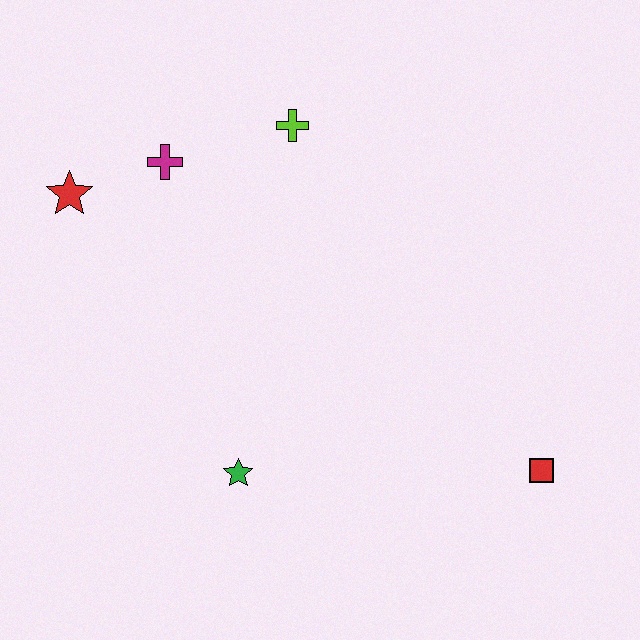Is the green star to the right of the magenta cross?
Yes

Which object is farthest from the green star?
The lime cross is farthest from the green star.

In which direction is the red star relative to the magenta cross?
The red star is to the left of the magenta cross.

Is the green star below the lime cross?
Yes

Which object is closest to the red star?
The magenta cross is closest to the red star.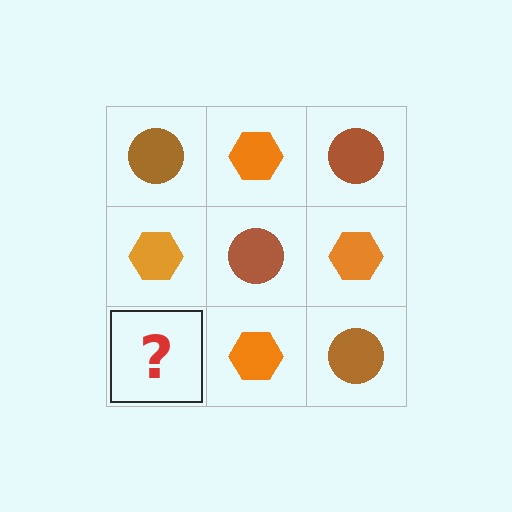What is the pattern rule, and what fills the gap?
The rule is that it alternates brown circle and orange hexagon in a checkerboard pattern. The gap should be filled with a brown circle.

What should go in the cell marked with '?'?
The missing cell should contain a brown circle.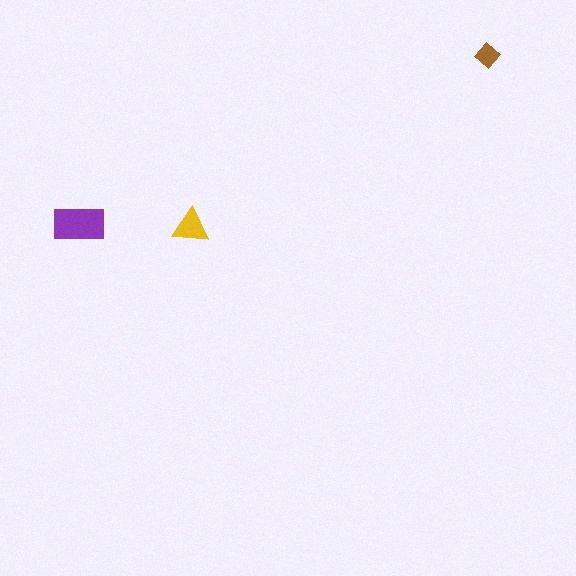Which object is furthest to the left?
The purple rectangle is leftmost.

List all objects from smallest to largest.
The brown diamond, the yellow triangle, the purple rectangle.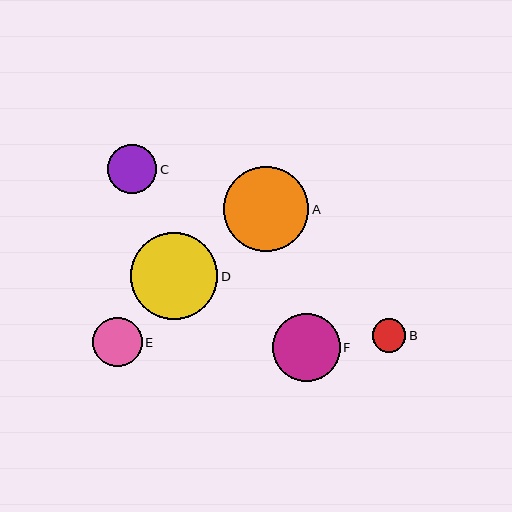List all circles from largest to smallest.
From largest to smallest: D, A, F, E, C, B.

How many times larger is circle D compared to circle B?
Circle D is approximately 2.6 times the size of circle B.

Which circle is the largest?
Circle D is the largest with a size of approximately 87 pixels.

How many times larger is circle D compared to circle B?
Circle D is approximately 2.6 times the size of circle B.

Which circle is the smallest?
Circle B is the smallest with a size of approximately 34 pixels.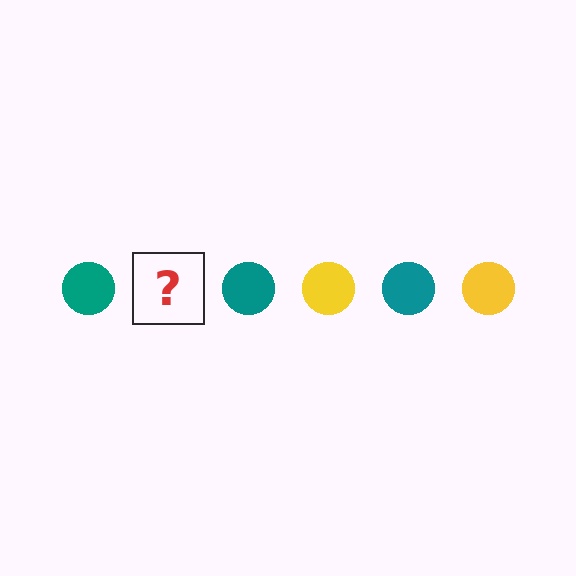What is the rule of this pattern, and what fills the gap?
The rule is that the pattern cycles through teal, yellow circles. The gap should be filled with a yellow circle.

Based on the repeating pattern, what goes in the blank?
The blank should be a yellow circle.